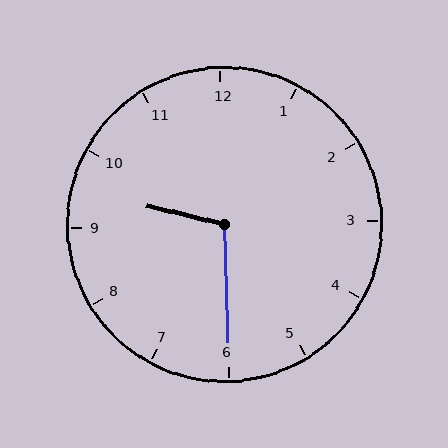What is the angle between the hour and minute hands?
Approximately 105 degrees.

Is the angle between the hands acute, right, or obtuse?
It is obtuse.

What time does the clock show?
9:30.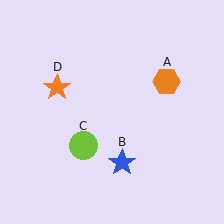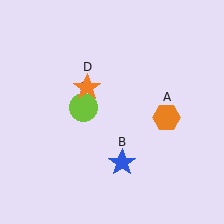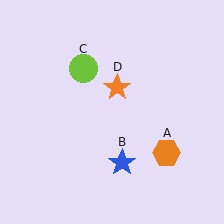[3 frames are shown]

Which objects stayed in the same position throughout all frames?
Blue star (object B) remained stationary.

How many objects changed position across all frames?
3 objects changed position: orange hexagon (object A), lime circle (object C), orange star (object D).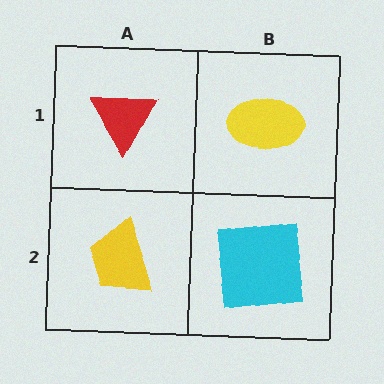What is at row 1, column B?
A yellow ellipse.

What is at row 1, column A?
A red triangle.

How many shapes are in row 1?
2 shapes.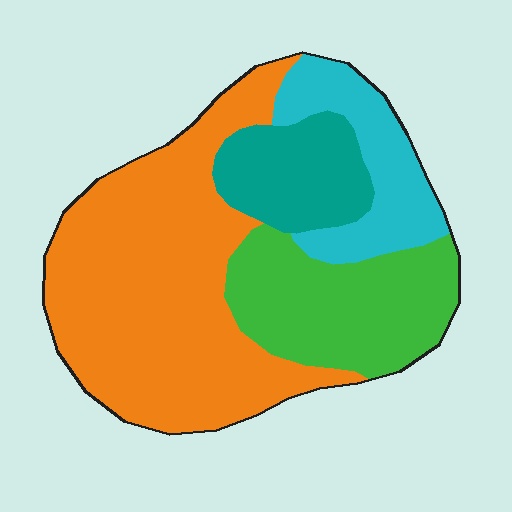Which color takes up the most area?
Orange, at roughly 50%.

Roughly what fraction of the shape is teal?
Teal takes up about one eighth (1/8) of the shape.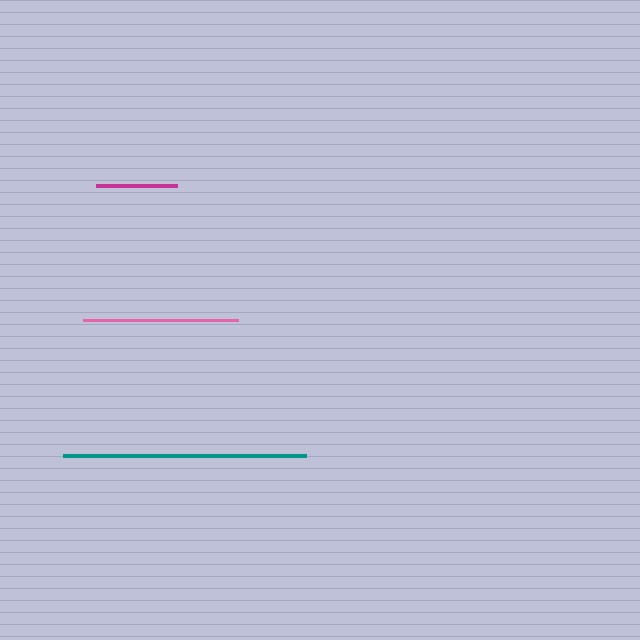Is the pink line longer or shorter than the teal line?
The teal line is longer than the pink line.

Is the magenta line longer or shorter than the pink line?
The pink line is longer than the magenta line.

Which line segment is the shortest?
The magenta line is the shortest at approximately 81 pixels.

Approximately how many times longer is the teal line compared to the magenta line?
The teal line is approximately 3.0 times the length of the magenta line.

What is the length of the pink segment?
The pink segment is approximately 155 pixels long.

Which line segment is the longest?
The teal line is the longest at approximately 243 pixels.